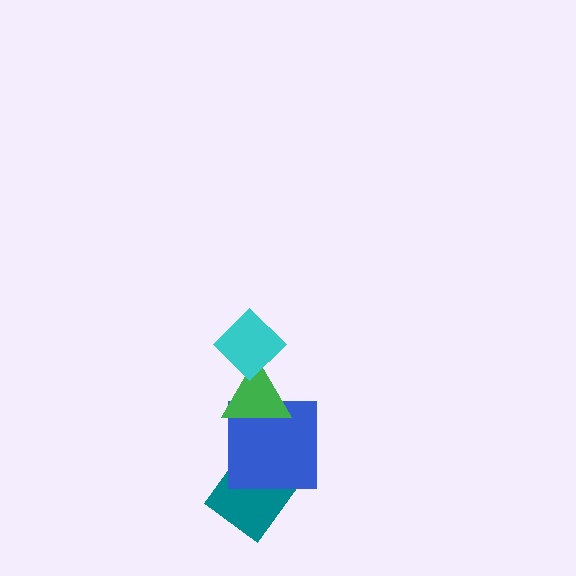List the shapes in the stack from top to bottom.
From top to bottom: the cyan diamond, the green triangle, the blue square, the teal diamond.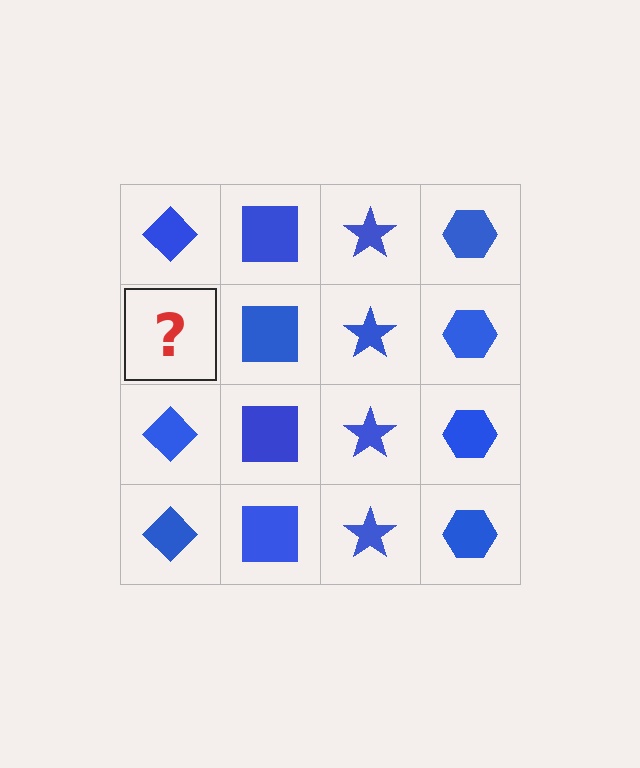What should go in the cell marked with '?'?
The missing cell should contain a blue diamond.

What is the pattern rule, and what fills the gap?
The rule is that each column has a consistent shape. The gap should be filled with a blue diamond.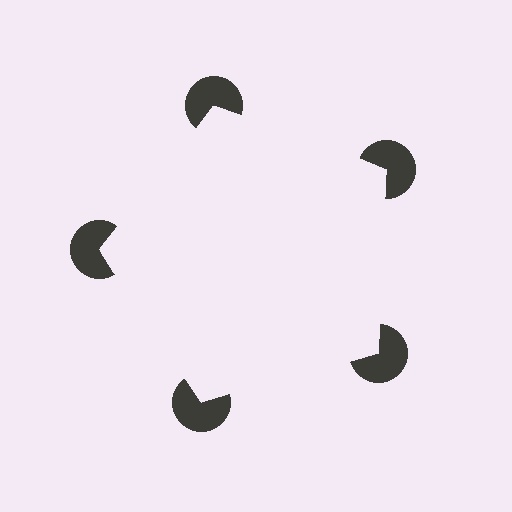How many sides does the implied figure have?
5 sides.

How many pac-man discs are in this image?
There are 5 — one at each vertex of the illusory pentagon.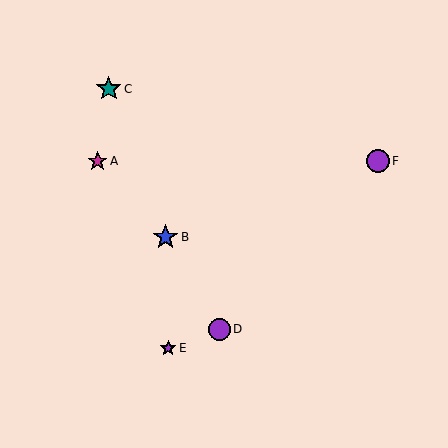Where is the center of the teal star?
The center of the teal star is at (109, 89).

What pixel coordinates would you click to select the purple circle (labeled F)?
Click at (378, 161) to select the purple circle F.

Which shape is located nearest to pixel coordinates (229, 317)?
The purple circle (labeled D) at (220, 329) is nearest to that location.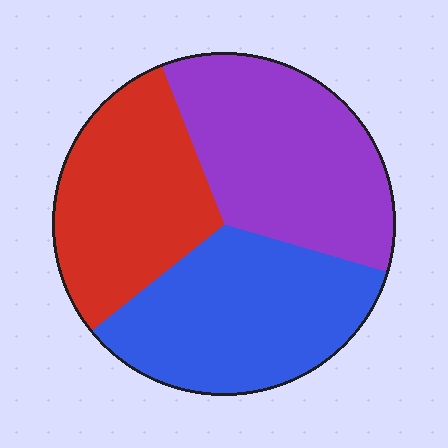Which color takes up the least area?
Red, at roughly 30%.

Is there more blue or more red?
Blue.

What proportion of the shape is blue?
Blue covers around 35% of the shape.